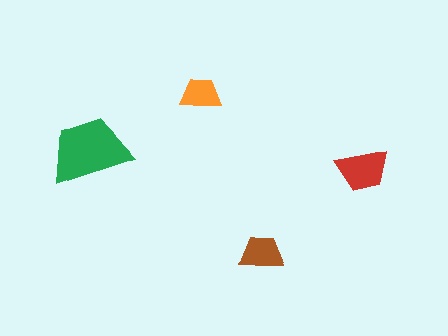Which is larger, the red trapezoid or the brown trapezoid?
The red one.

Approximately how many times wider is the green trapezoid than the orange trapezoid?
About 2 times wider.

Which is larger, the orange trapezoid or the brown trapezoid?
The brown one.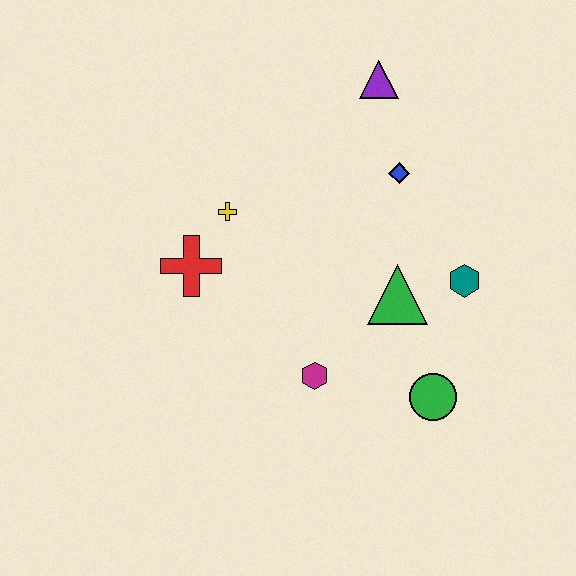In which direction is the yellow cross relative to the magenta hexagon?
The yellow cross is above the magenta hexagon.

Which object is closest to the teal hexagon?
The green triangle is closest to the teal hexagon.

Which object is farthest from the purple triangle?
The green circle is farthest from the purple triangle.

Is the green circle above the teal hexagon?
No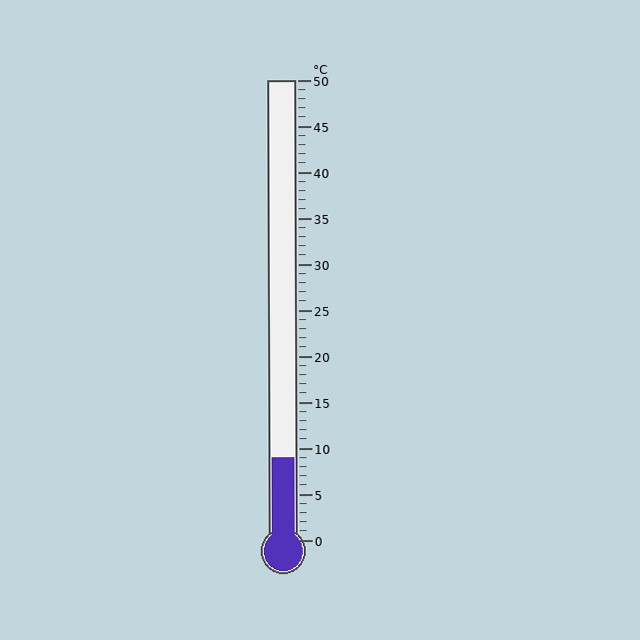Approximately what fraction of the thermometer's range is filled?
The thermometer is filled to approximately 20% of its range.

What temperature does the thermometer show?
The thermometer shows approximately 9°C.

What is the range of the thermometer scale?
The thermometer scale ranges from 0°C to 50°C.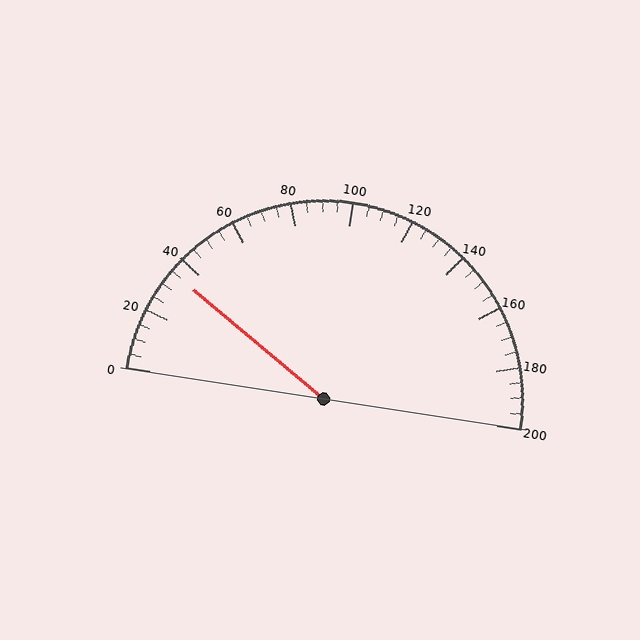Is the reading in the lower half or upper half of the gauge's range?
The reading is in the lower half of the range (0 to 200).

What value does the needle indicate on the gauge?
The needle indicates approximately 35.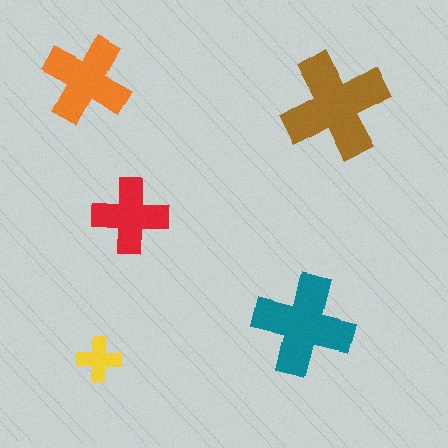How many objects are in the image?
There are 5 objects in the image.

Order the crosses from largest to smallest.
the brown one, the teal one, the orange one, the red one, the yellow one.